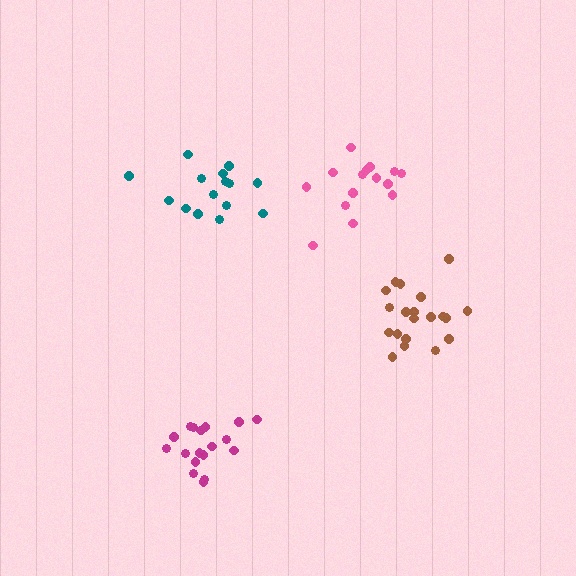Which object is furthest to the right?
The brown cluster is rightmost.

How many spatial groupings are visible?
There are 4 spatial groupings.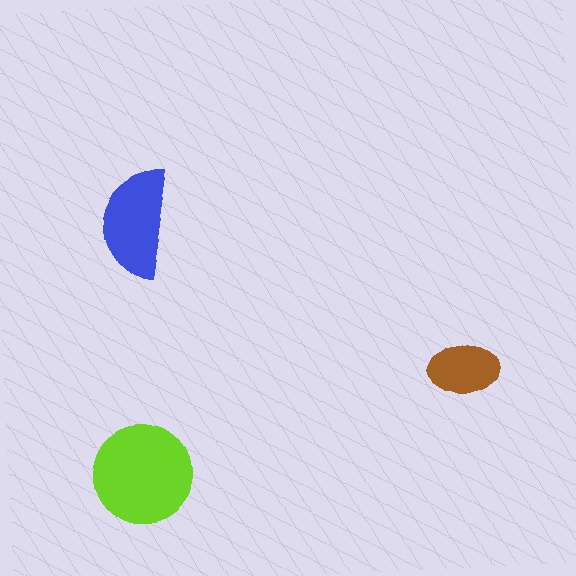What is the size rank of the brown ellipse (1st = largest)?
3rd.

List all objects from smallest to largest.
The brown ellipse, the blue semicircle, the lime circle.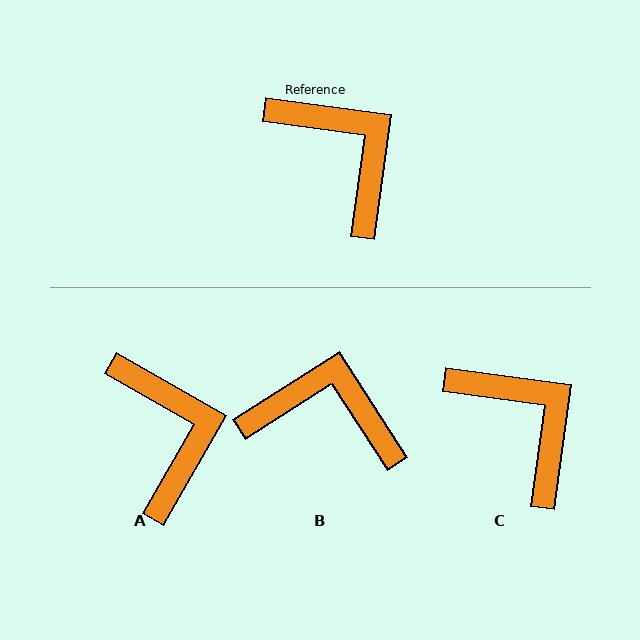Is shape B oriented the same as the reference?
No, it is off by about 40 degrees.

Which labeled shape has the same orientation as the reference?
C.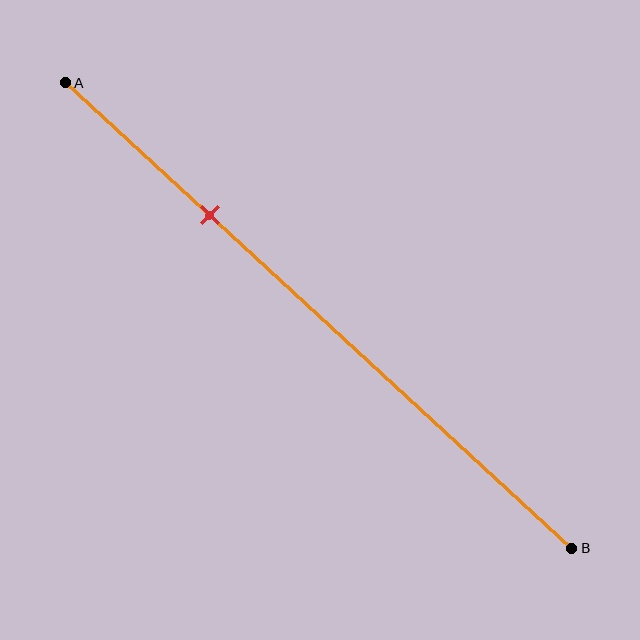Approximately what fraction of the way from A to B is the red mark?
The red mark is approximately 30% of the way from A to B.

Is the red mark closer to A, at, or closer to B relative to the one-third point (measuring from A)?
The red mark is closer to point A than the one-third point of segment AB.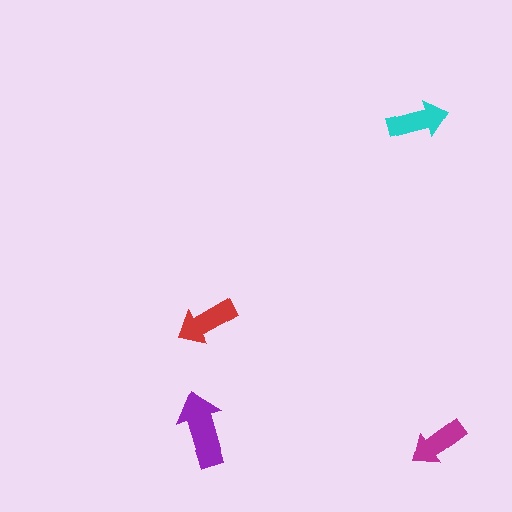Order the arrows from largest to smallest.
the purple one, the red one, the cyan one, the magenta one.